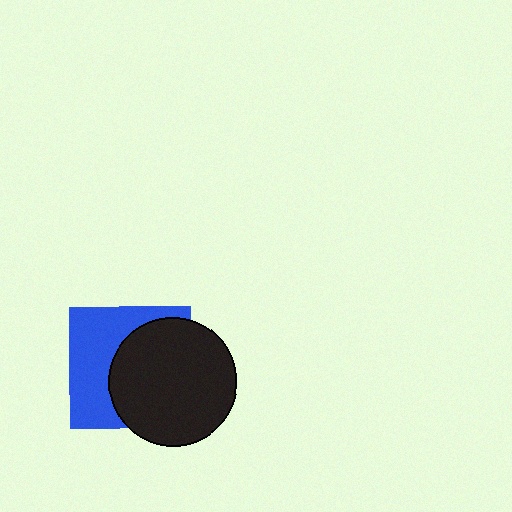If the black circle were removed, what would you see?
You would see the complete blue square.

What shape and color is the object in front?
The object in front is a black circle.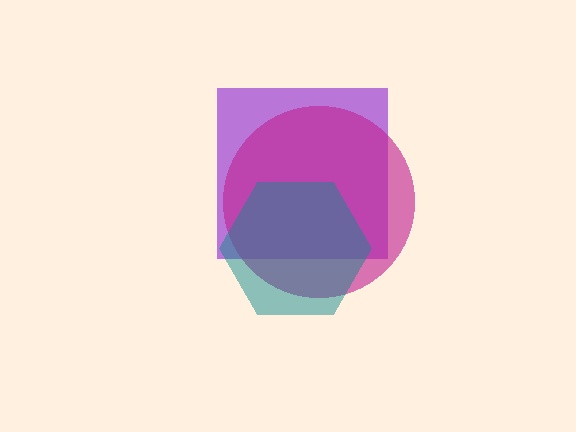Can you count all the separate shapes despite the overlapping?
Yes, there are 3 separate shapes.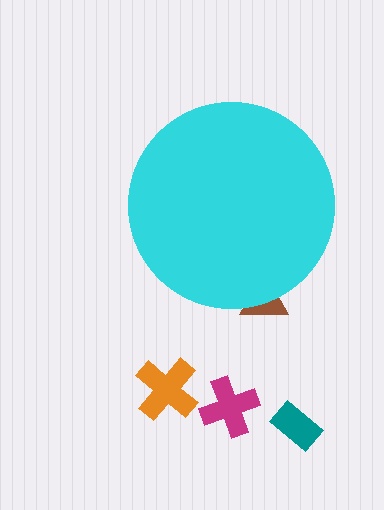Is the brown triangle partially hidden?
Yes, the brown triangle is partially hidden behind the cyan circle.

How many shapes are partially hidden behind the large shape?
1 shape is partially hidden.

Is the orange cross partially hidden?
No, the orange cross is fully visible.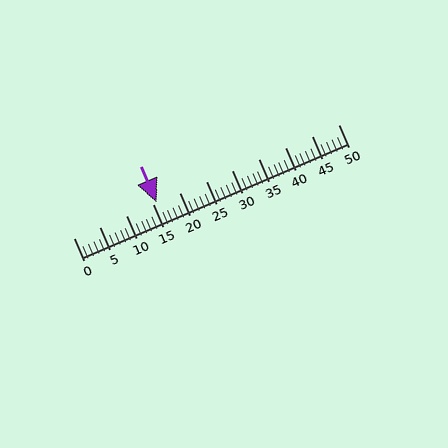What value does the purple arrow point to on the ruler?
The purple arrow points to approximately 16.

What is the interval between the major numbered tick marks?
The major tick marks are spaced 5 units apart.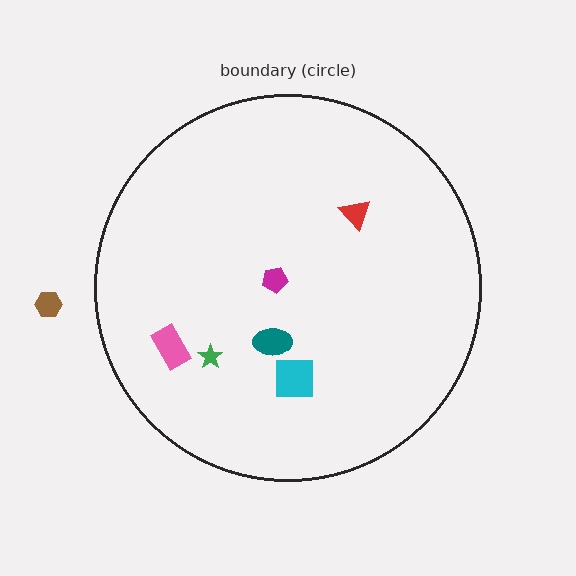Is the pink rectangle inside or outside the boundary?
Inside.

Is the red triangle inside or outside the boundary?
Inside.